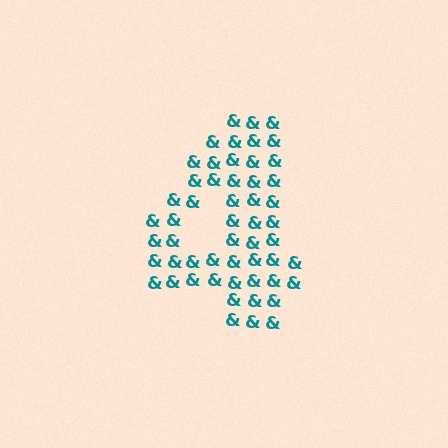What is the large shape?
The large shape is the digit 4.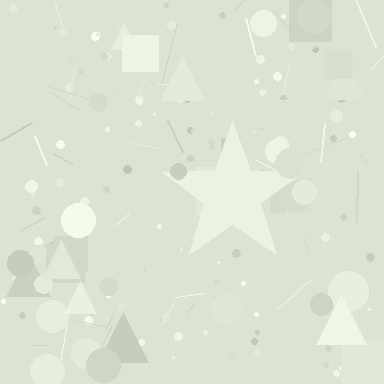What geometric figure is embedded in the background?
A star is embedded in the background.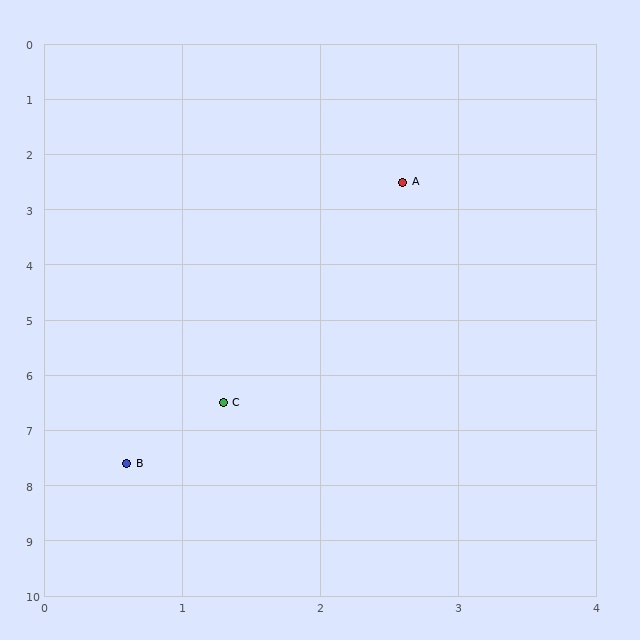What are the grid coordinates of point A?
Point A is at approximately (2.6, 2.5).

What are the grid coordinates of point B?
Point B is at approximately (0.6, 7.6).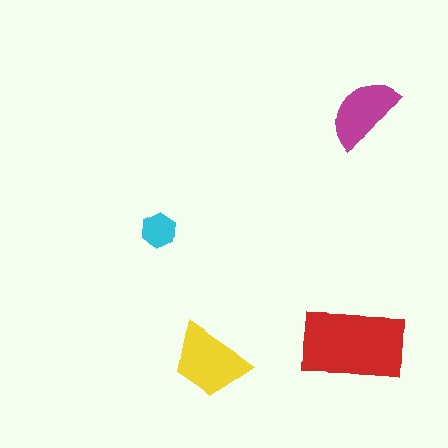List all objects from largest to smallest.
The red rectangle, the yellow trapezoid, the magenta semicircle, the cyan hexagon.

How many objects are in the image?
There are 4 objects in the image.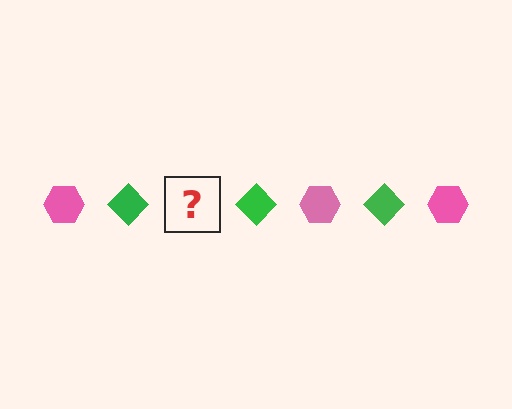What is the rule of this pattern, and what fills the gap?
The rule is that the pattern alternates between pink hexagon and green diamond. The gap should be filled with a pink hexagon.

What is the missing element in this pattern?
The missing element is a pink hexagon.